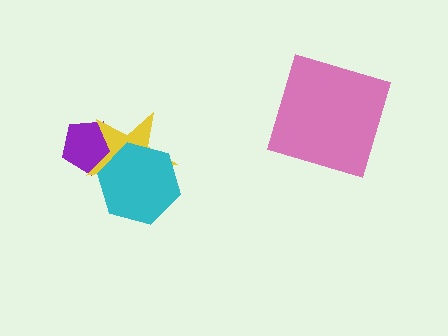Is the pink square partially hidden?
No, no other shape covers it.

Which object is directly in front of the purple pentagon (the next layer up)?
The yellow star is directly in front of the purple pentagon.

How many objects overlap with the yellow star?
2 objects overlap with the yellow star.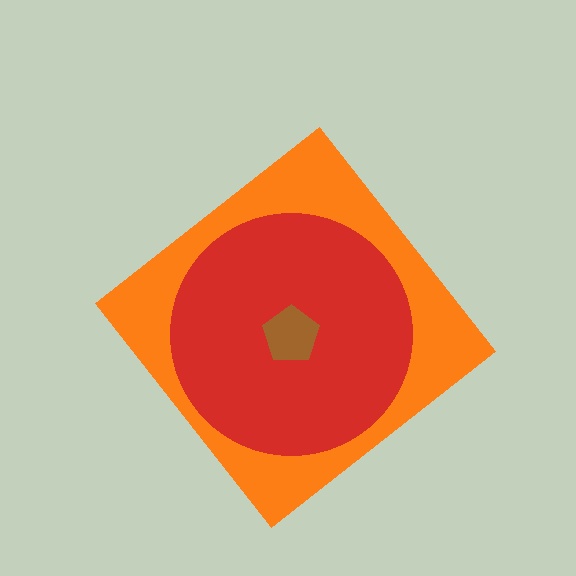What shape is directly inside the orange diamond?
The red circle.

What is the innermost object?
The brown pentagon.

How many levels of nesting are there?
3.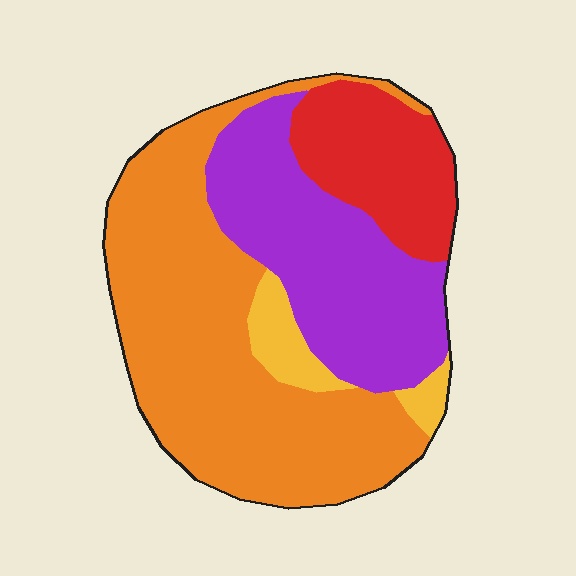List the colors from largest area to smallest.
From largest to smallest: orange, purple, red, yellow.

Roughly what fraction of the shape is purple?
Purple takes up between a quarter and a half of the shape.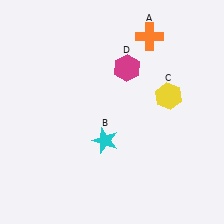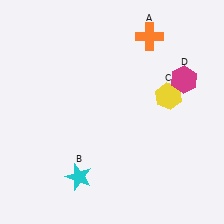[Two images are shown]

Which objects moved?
The objects that moved are: the cyan star (B), the magenta hexagon (D).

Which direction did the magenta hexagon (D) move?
The magenta hexagon (D) moved right.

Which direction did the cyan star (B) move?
The cyan star (B) moved down.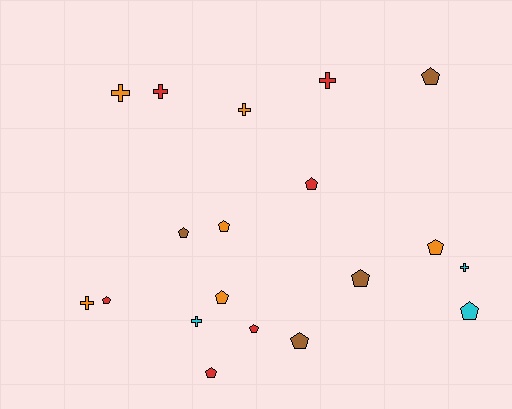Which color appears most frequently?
Red, with 6 objects.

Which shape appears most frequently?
Pentagon, with 12 objects.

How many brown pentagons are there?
There are 4 brown pentagons.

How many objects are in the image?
There are 19 objects.